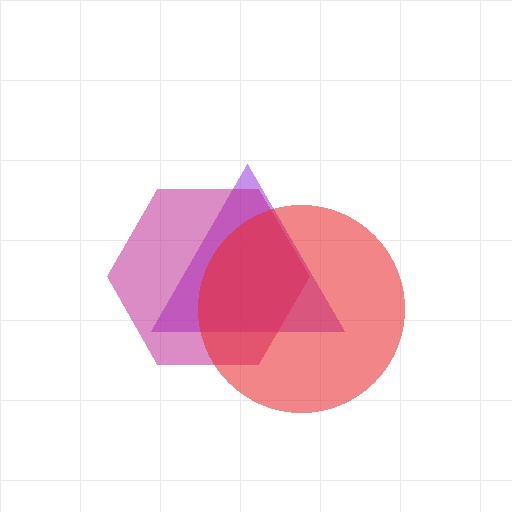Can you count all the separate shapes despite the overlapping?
Yes, there are 3 separate shapes.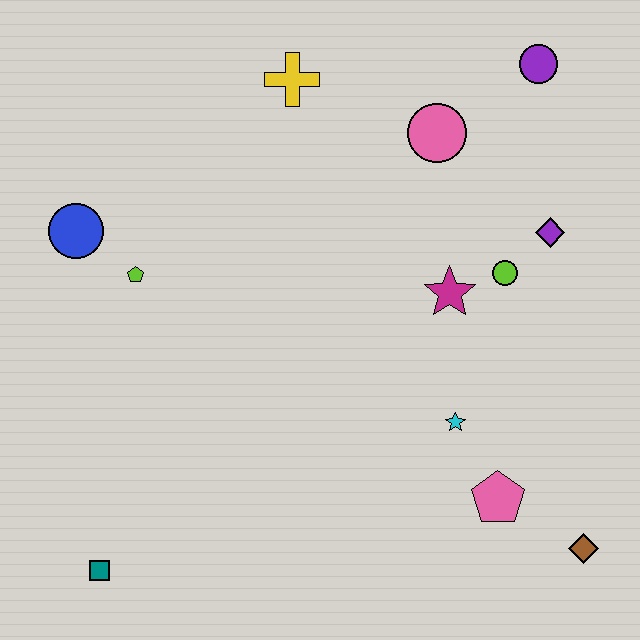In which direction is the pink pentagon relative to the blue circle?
The pink pentagon is to the right of the blue circle.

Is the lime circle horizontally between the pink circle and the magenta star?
No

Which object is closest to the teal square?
The lime pentagon is closest to the teal square.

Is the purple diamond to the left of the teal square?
No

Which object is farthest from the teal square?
The purple circle is farthest from the teal square.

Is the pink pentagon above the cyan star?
No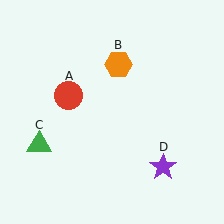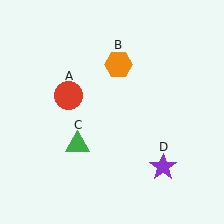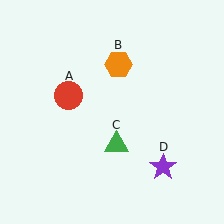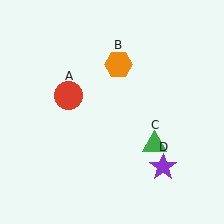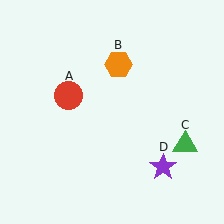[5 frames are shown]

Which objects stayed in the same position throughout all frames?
Red circle (object A) and orange hexagon (object B) and purple star (object D) remained stationary.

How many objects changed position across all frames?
1 object changed position: green triangle (object C).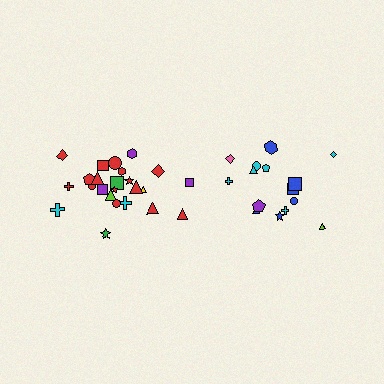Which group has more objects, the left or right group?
The left group.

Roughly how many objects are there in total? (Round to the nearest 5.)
Roughly 40 objects in total.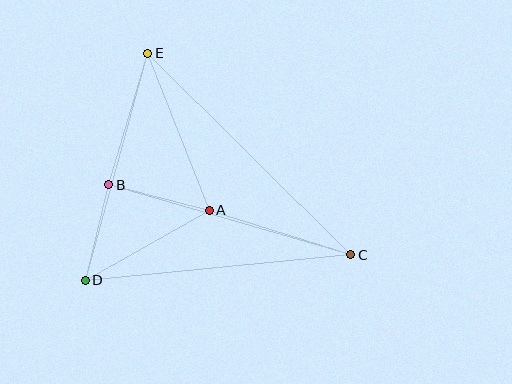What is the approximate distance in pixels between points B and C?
The distance between B and C is approximately 252 pixels.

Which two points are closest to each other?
Points B and D are closest to each other.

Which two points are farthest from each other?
Points C and E are farthest from each other.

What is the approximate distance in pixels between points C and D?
The distance between C and D is approximately 267 pixels.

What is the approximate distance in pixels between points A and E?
The distance between A and E is approximately 169 pixels.